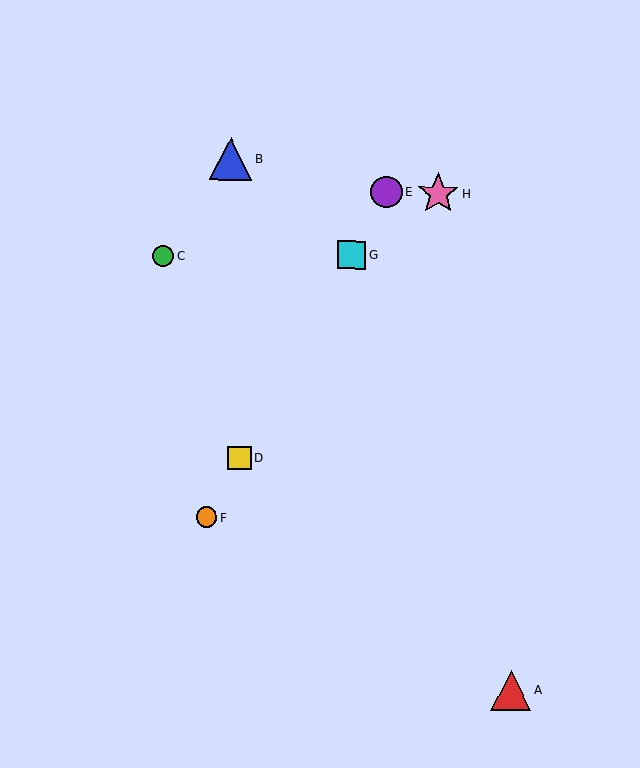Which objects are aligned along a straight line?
Objects D, E, F, G are aligned along a straight line.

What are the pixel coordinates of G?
Object G is at (352, 255).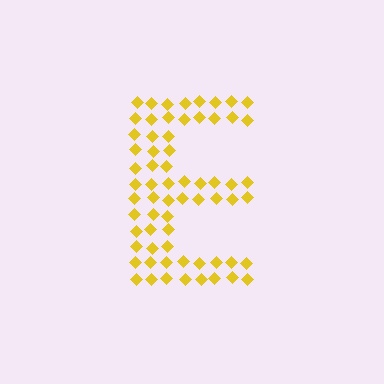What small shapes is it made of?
It is made of small diamonds.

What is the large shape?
The large shape is the letter E.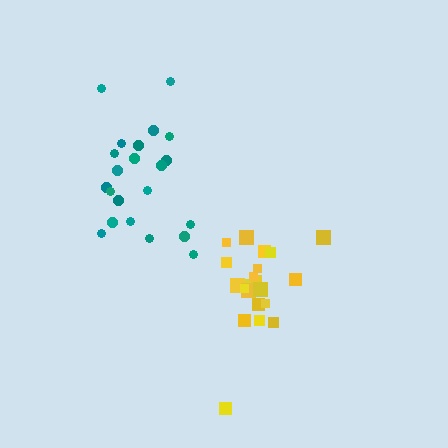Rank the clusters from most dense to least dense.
yellow, teal.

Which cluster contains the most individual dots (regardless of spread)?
Teal (22).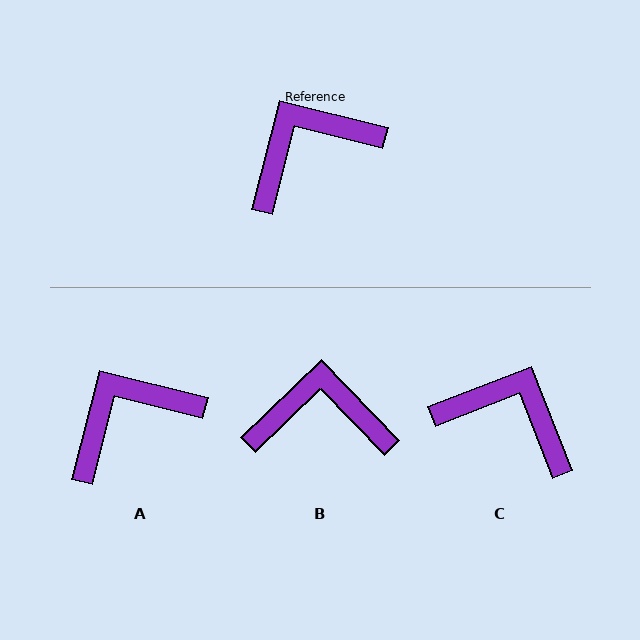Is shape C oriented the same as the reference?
No, it is off by about 55 degrees.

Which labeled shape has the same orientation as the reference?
A.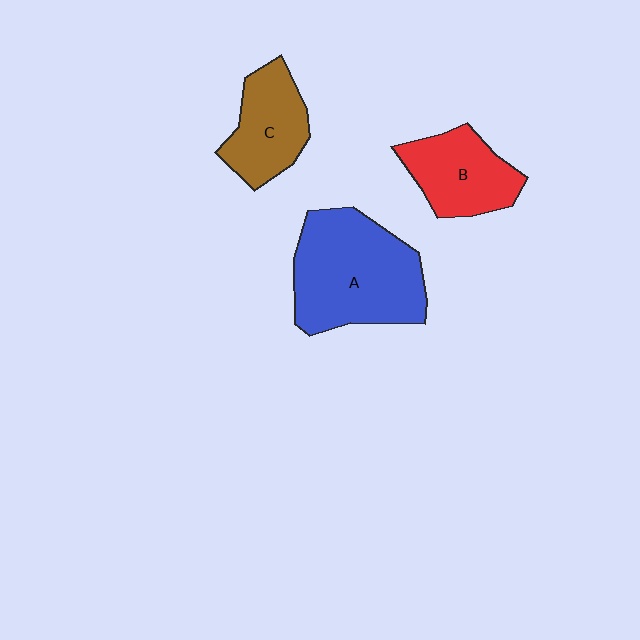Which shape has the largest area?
Shape A (blue).